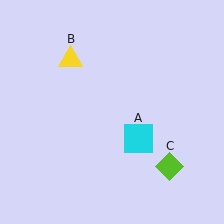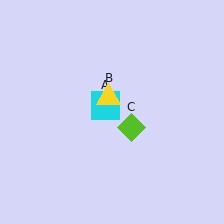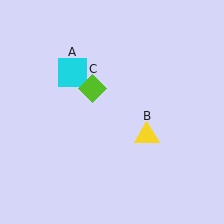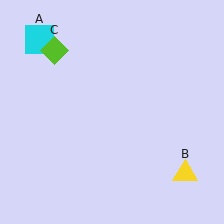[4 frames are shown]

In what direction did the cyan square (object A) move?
The cyan square (object A) moved up and to the left.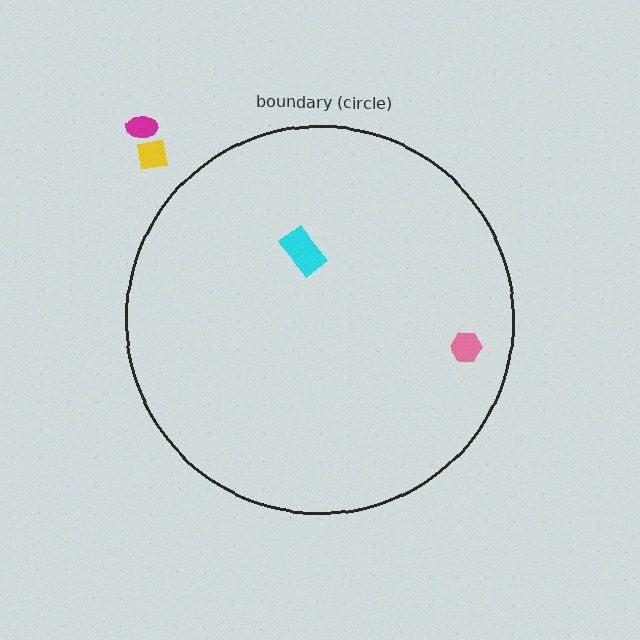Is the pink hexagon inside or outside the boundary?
Inside.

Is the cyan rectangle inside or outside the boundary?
Inside.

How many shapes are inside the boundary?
2 inside, 2 outside.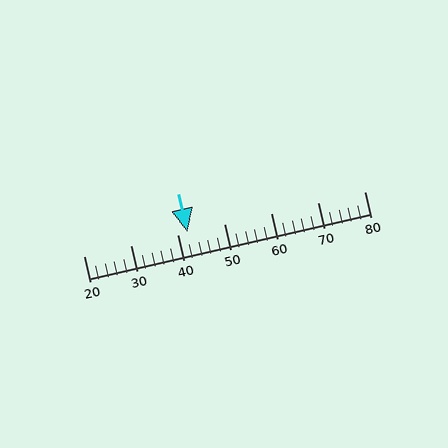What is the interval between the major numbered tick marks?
The major tick marks are spaced 10 units apart.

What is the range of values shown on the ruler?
The ruler shows values from 20 to 80.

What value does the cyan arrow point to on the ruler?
The cyan arrow points to approximately 42.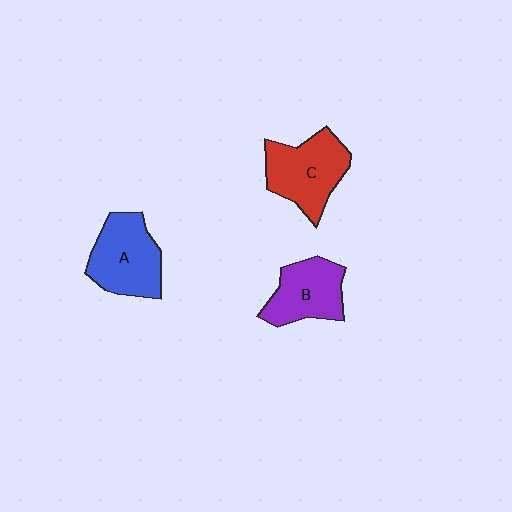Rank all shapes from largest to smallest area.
From largest to smallest: C (red), A (blue), B (purple).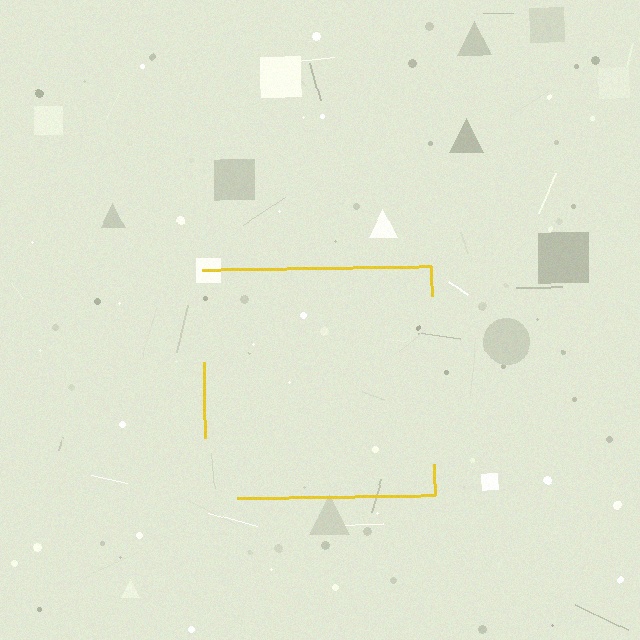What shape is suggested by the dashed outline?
The dashed outline suggests a square.